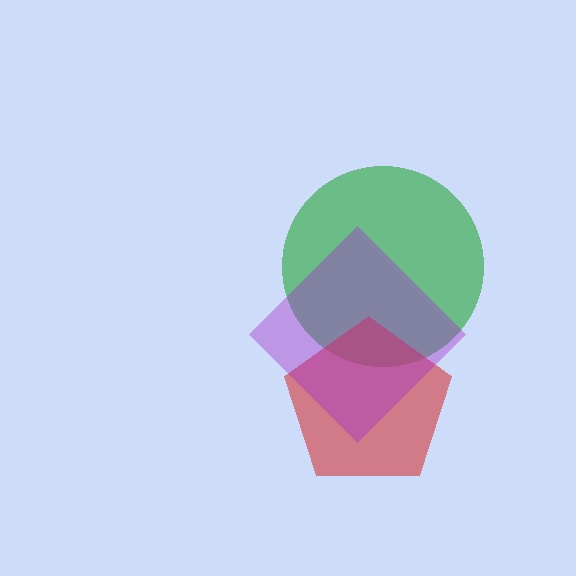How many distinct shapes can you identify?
There are 3 distinct shapes: a green circle, a red pentagon, a purple diamond.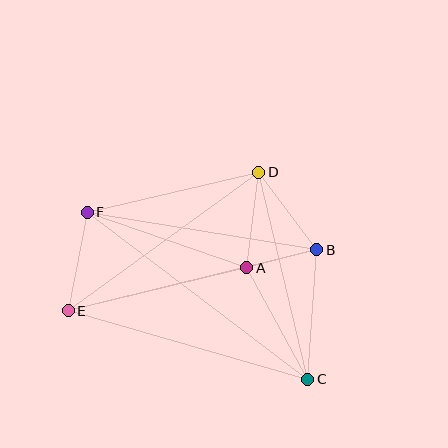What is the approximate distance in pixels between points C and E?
The distance between C and E is approximately 249 pixels.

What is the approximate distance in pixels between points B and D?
The distance between B and D is approximately 97 pixels.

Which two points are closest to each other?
Points A and B are closest to each other.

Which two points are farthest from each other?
Points C and F are farthest from each other.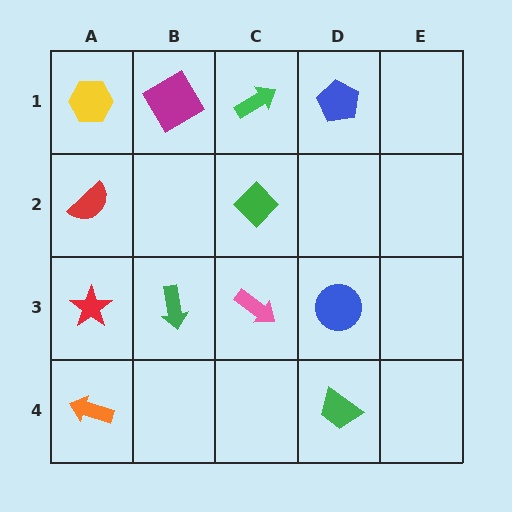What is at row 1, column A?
A yellow hexagon.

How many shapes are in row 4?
2 shapes.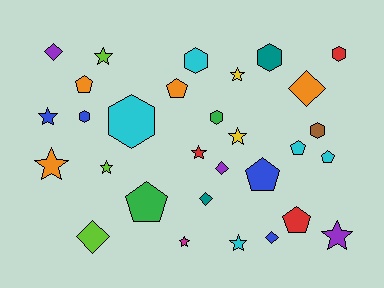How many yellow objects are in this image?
There are 2 yellow objects.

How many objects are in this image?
There are 30 objects.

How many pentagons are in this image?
There are 7 pentagons.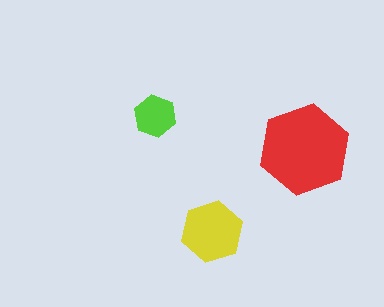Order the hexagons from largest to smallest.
the red one, the yellow one, the lime one.